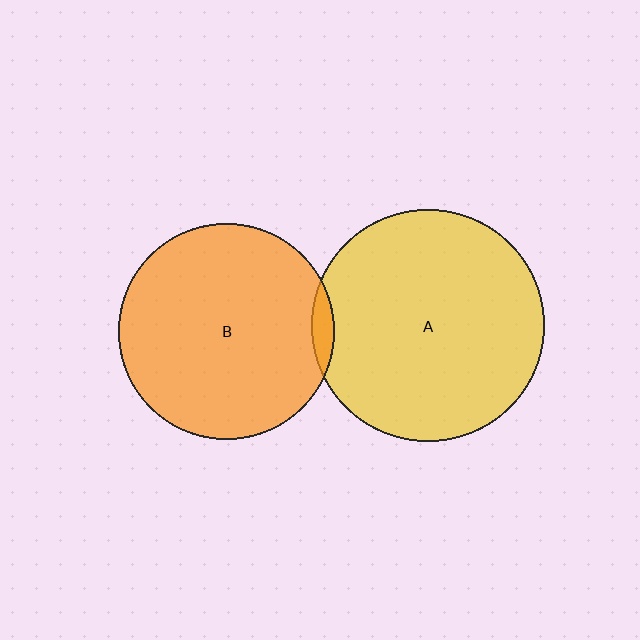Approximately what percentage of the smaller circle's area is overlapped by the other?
Approximately 5%.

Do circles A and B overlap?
Yes.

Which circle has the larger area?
Circle A (yellow).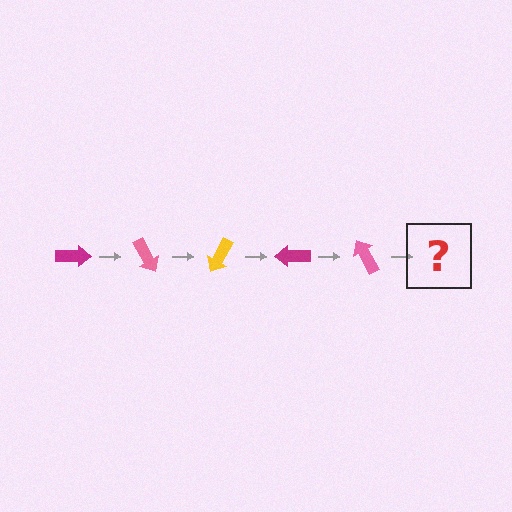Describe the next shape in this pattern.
It should be a yellow arrow, rotated 300 degrees from the start.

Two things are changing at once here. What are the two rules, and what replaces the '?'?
The two rules are that it rotates 60 degrees each step and the color cycles through magenta, pink, and yellow. The '?' should be a yellow arrow, rotated 300 degrees from the start.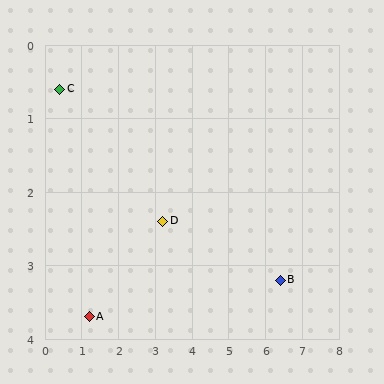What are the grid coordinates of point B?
Point B is at approximately (6.4, 3.2).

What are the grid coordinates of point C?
Point C is at approximately (0.4, 0.6).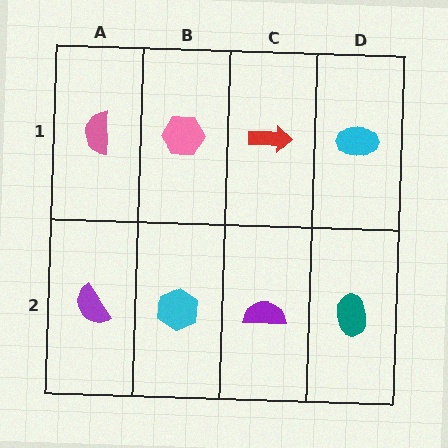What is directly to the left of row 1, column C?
A pink hexagon.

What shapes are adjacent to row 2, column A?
A pink semicircle (row 1, column A), a cyan hexagon (row 2, column B).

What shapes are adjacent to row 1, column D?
A teal ellipse (row 2, column D), a red arrow (row 1, column C).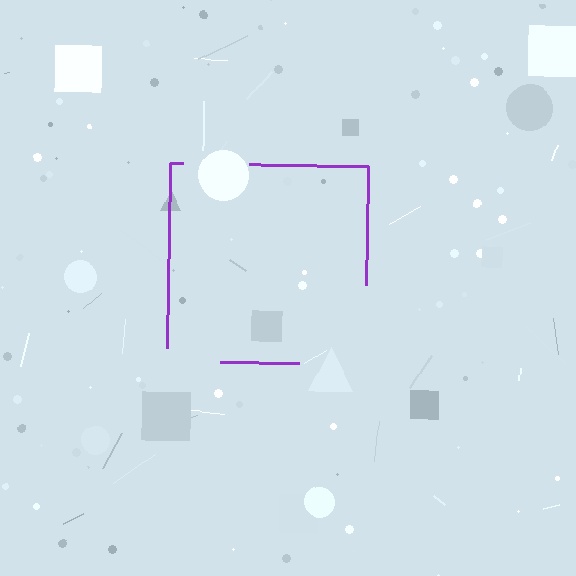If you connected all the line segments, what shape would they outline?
They would outline a square.